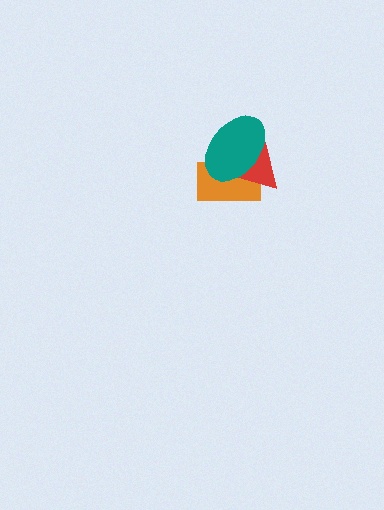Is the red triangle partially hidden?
Yes, it is partially covered by another shape.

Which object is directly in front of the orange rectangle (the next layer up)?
The red triangle is directly in front of the orange rectangle.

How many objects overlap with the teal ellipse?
2 objects overlap with the teal ellipse.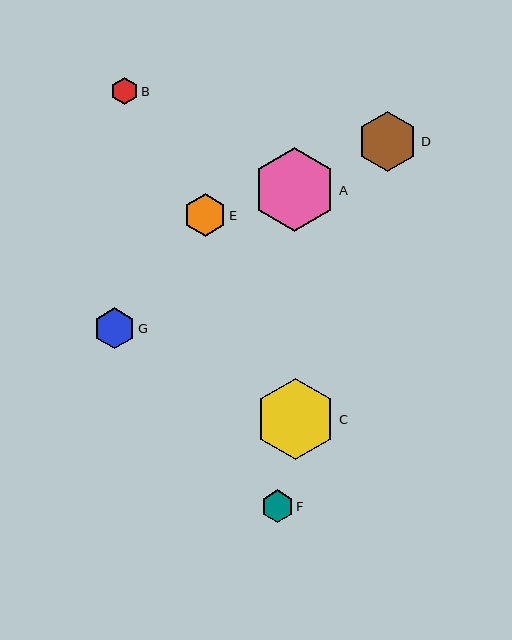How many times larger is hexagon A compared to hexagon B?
Hexagon A is approximately 3.0 times the size of hexagon B.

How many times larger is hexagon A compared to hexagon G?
Hexagon A is approximately 2.0 times the size of hexagon G.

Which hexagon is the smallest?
Hexagon B is the smallest with a size of approximately 28 pixels.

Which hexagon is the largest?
Hexagon A is the largest with a size of approximately 84 pixels.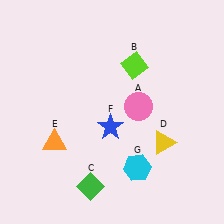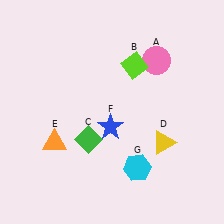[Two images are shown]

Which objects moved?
The objects that moved are: the pink circle (A), the green diamond (C).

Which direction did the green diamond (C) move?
The green diamond (C) moved up.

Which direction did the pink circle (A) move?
The pink circle (A) moved up.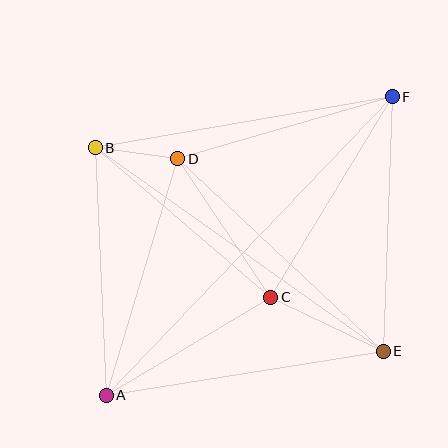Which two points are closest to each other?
Points B and D are closest to each other.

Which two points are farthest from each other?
Points A and F are farthest from each other.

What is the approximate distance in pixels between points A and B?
The distance between A and B is approximately 248 pixels.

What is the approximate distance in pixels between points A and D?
The distance between A and D is approximately 247 pixels.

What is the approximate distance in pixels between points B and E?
The distance between B and E is approximately 353 pixels.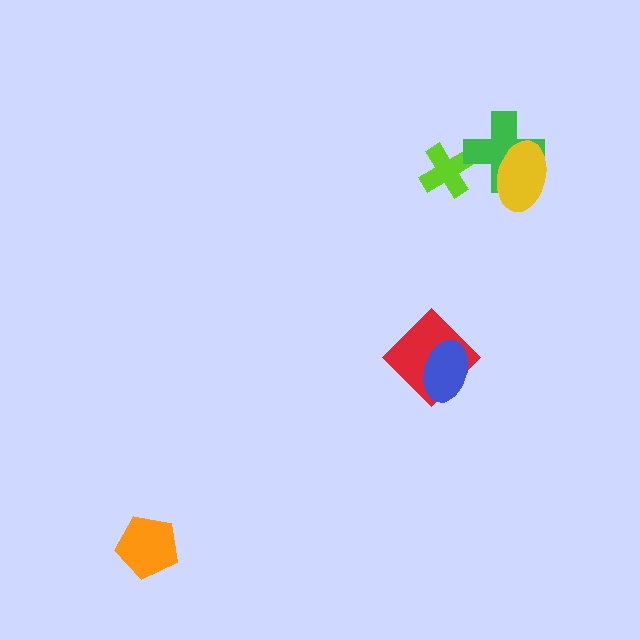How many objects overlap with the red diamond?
1 object overlaps with the red diamond.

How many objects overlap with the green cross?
2 objects overlap with the green cross.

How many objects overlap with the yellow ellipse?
1 object overlaps with the yellow ellipse.